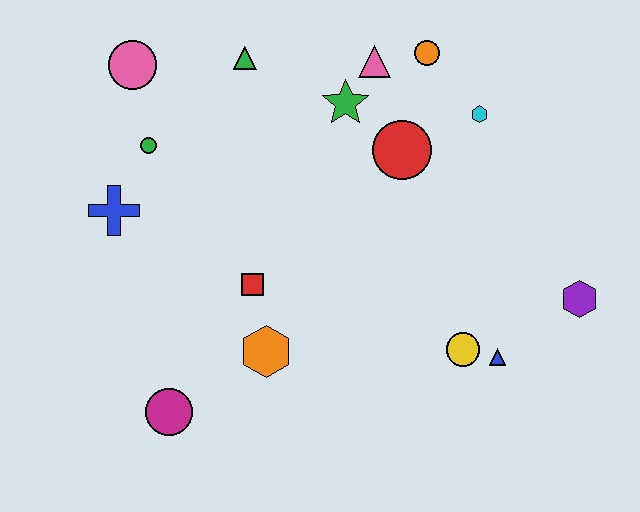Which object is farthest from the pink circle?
The purple hexagon is farthest from the pink circle.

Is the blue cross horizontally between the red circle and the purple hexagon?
No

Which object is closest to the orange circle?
The pink triangle is closest to the orange circle.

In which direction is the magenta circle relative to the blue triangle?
The magenta circle is to the left of the blue triangle.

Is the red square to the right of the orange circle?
No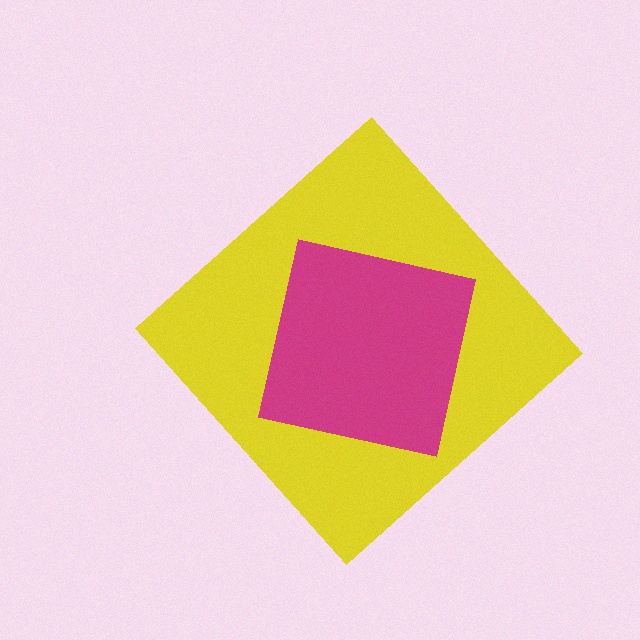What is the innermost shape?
The magenta square.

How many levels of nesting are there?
2.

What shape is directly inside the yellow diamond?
The magenta square.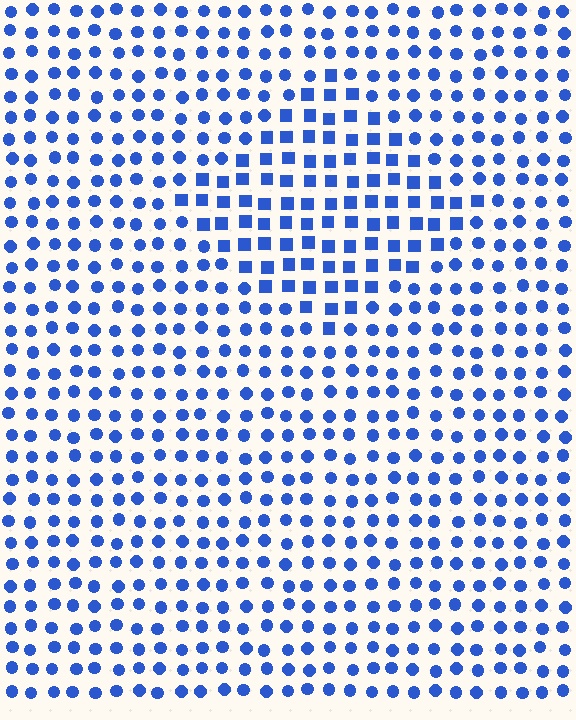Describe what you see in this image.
The image is filled with small blue elements arranged in a uniform grid. A diamond-shaped region contains squares, while the surrounding area contains circles. The boundary is defined purely by the change in element shape.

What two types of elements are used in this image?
The image uses squares inside the diamond region and circles outside it.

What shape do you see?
I see a diamond.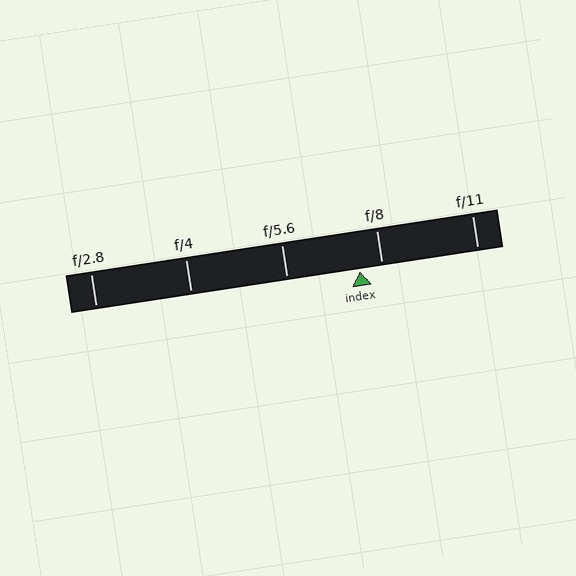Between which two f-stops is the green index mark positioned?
The index mark is between f/5.6 and f/8.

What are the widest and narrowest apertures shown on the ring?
The widest aperture shown is f/2.8 and the narrowest is f/11.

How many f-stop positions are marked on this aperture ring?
There are 5 f-stop positions marked.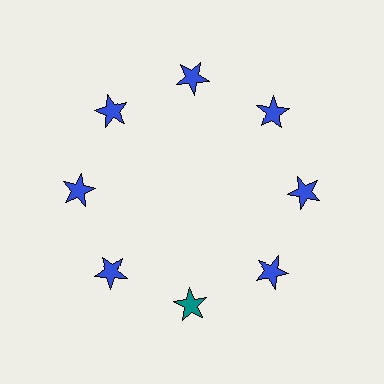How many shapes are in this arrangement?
There are 8 shapes arranged in a ring pattern.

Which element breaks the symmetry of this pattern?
The teal star at roughly the 6 o'clock position breaks the symmetry. All other shapes are blue stars.